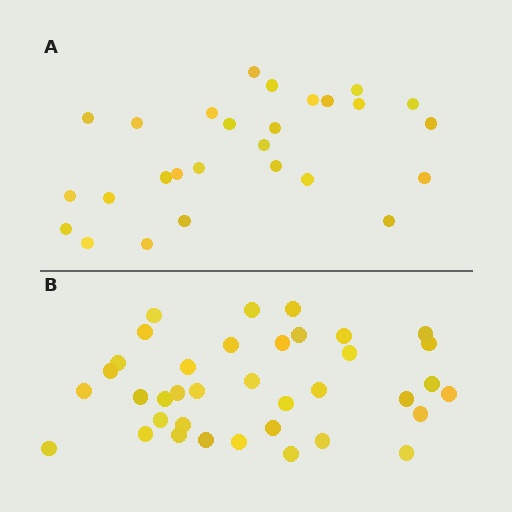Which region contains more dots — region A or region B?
Region B (the bottom region) has more dots.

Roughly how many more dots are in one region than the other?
Region B has roughly 10 or so more dots than region A.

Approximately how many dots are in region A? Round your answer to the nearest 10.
About 30 dots. (The exact count is 27, which rounds to 30.)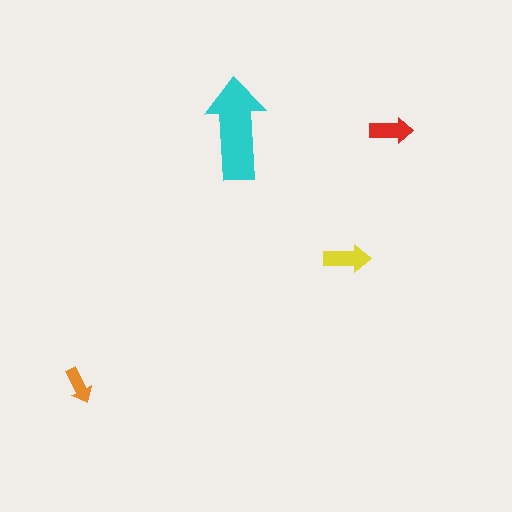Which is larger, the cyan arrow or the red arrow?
The cyan one.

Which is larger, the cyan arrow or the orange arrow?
The cyan one.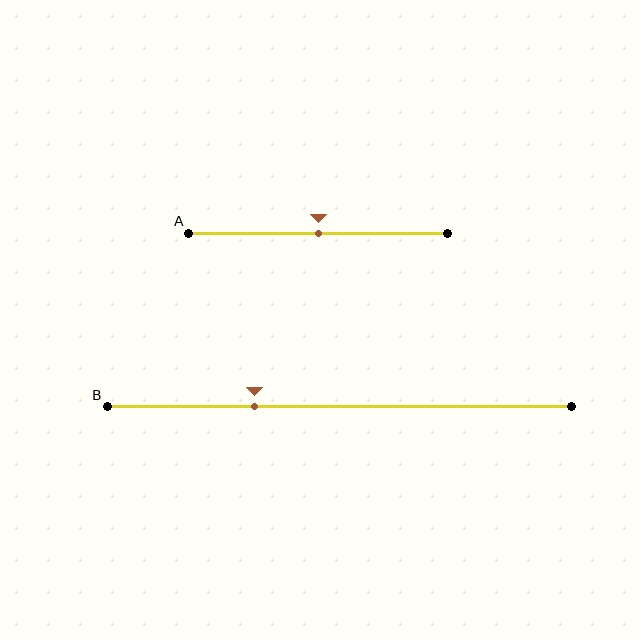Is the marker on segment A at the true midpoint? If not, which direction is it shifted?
Yes, the marker on segment A is at the true midpoint.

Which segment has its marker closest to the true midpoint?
Segment A has its marker closest to the true midpoint.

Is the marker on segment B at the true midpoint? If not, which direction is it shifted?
No, the marker on segment B is shifted to the left by about 18% of the segment length.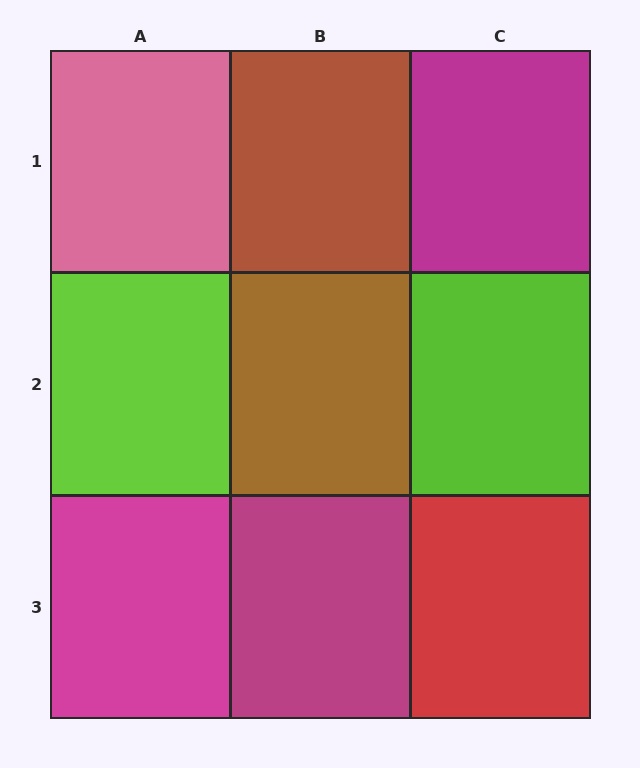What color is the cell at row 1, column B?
Brown.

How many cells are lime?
2 cells are lime.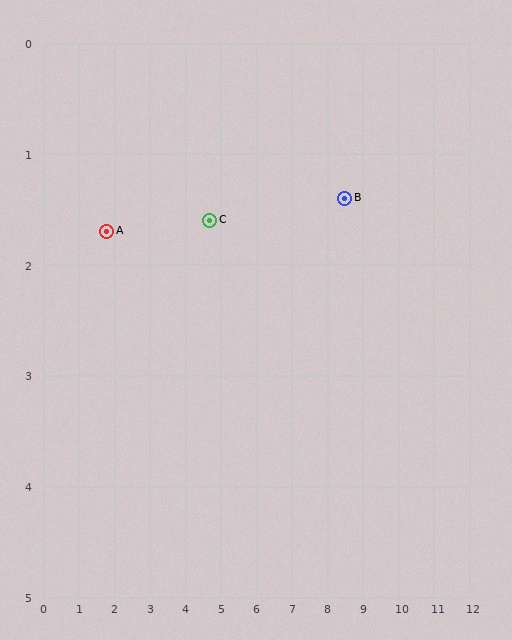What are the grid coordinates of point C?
Point C is at approximately (4.7, 1.6).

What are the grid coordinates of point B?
Point B is at approximately (8.5, 1.4).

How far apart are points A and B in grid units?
Points A and B are about 6.7 grid units apart.